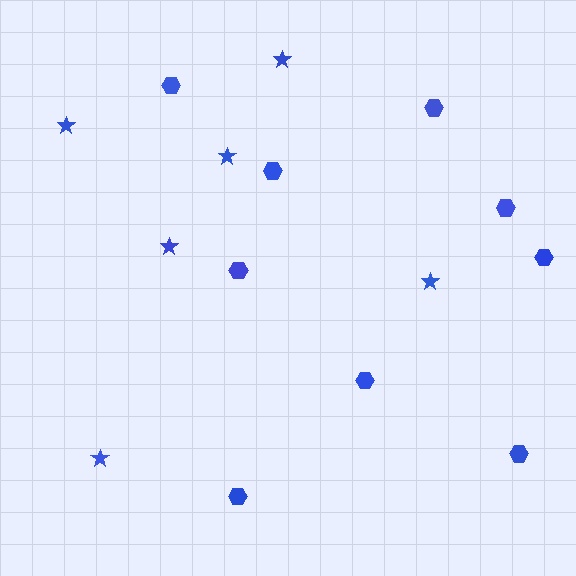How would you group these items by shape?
There are 2 groups: one group of hexagons (9) and one group of stars (6).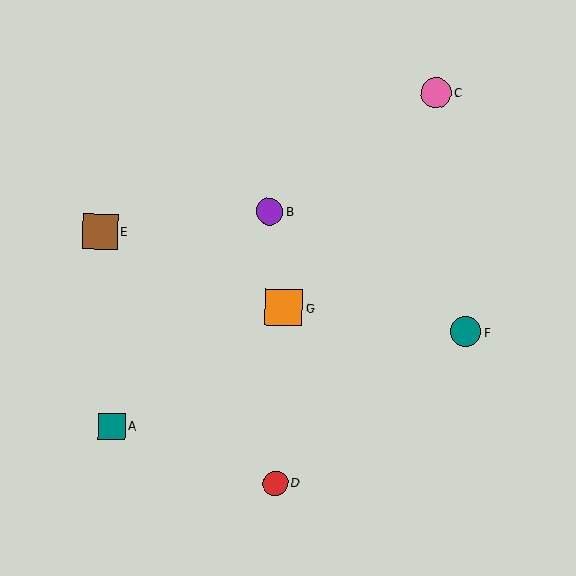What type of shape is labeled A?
Shape A is a teal square.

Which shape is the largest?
The orange square (labeled G) is the largest.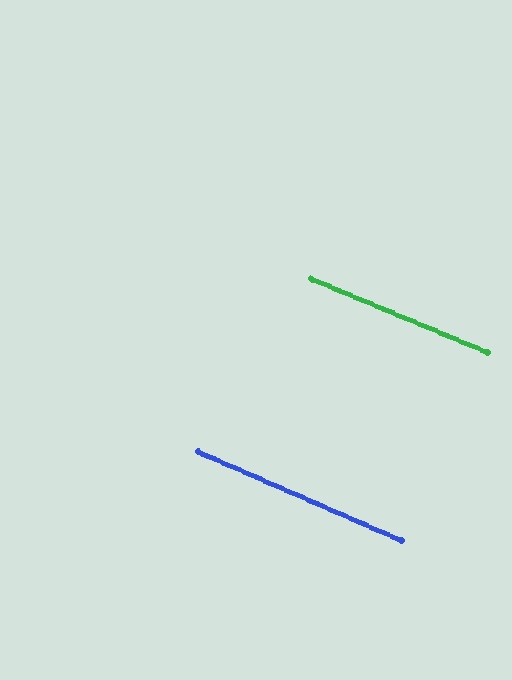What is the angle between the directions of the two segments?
Approximately 1 degree.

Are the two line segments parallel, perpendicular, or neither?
Parallel — their directions differ by only 0.9°.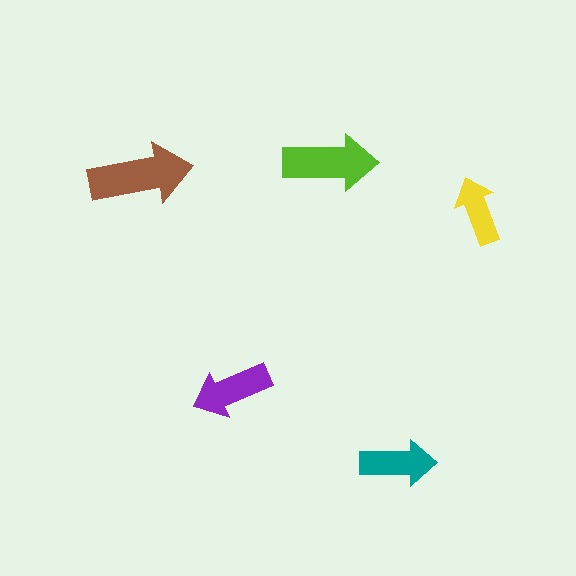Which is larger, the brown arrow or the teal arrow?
The brown one.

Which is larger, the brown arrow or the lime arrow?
The brown one.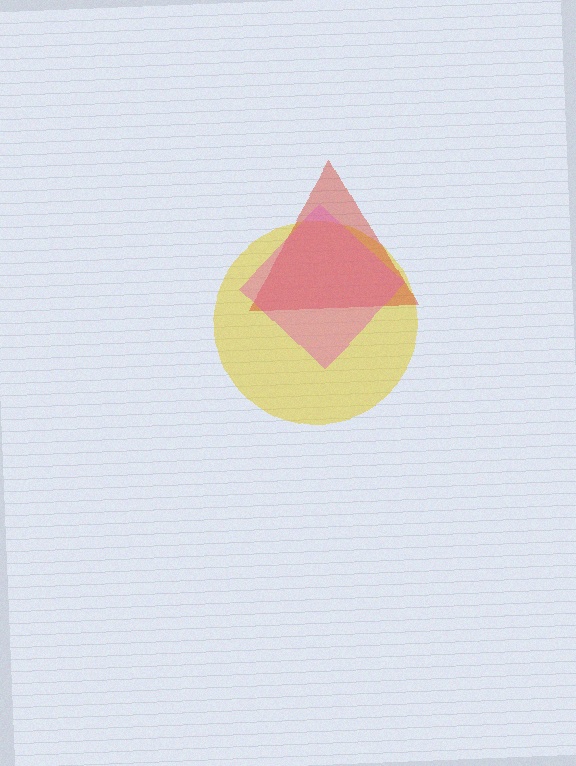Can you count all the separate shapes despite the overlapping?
Yes, there are 3 separate shapes.